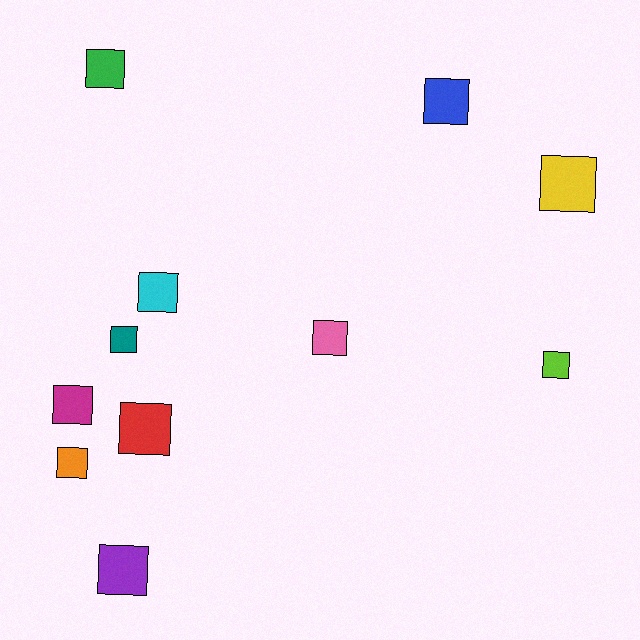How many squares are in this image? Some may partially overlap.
There are 11 squares.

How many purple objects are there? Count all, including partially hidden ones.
There is 1 purple object.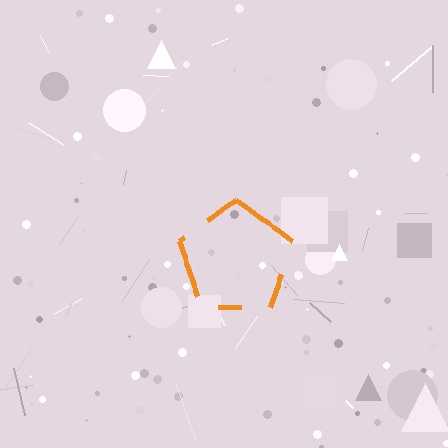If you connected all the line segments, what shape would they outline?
They would outline a pentagon.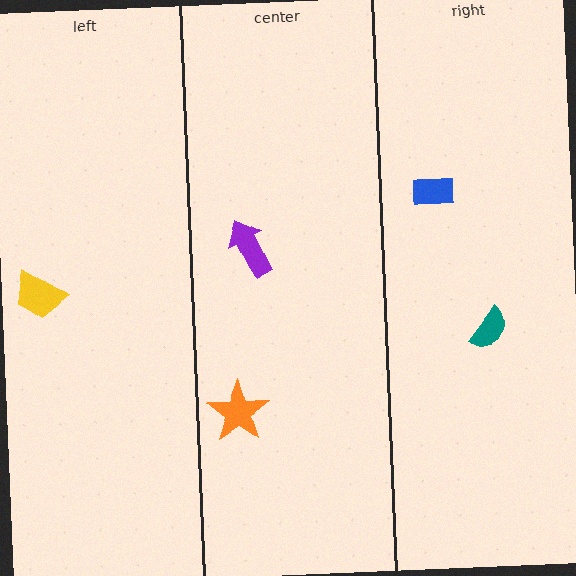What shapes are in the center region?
The orange star, the purple arrow.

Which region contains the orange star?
The center region.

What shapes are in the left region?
The yellow trapezoid.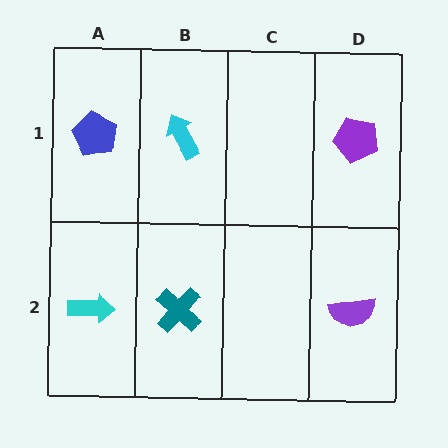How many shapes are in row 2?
3 shapes.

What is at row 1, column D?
A purple pentagon.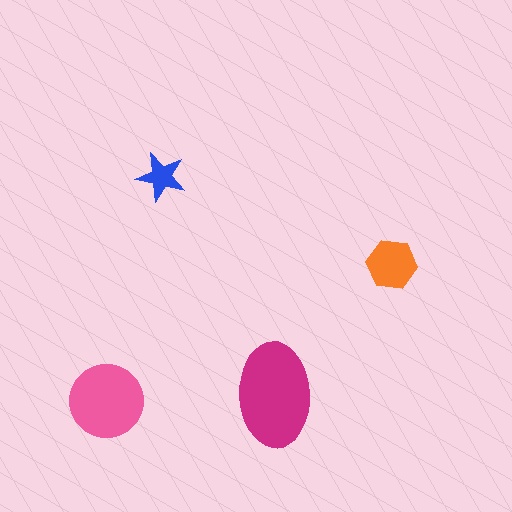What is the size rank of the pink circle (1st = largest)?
2nd.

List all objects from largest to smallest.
The magenta ellipse, the pink circle, the orange hexagon, the blue star.